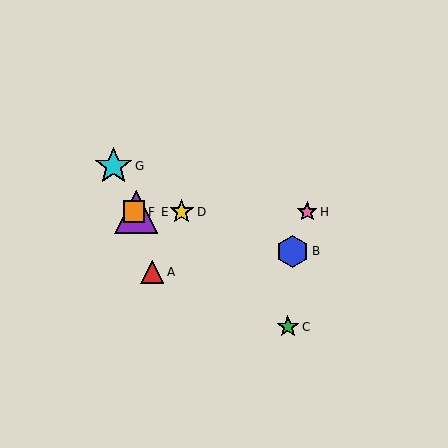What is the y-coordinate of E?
Object E is at y≈212.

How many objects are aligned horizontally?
4 objects (D, E, F, H) are aligned horizontally.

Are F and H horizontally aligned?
Yes, both are at y≈212.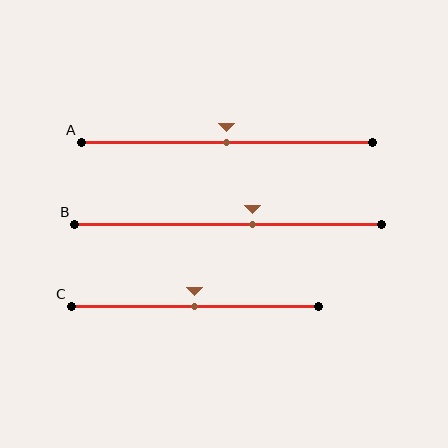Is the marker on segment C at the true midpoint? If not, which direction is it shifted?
Yes, the marker on segment C is at the true midpoint.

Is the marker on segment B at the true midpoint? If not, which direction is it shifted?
No, the marker on segment B is shifted to the right by about 8% of the segment length.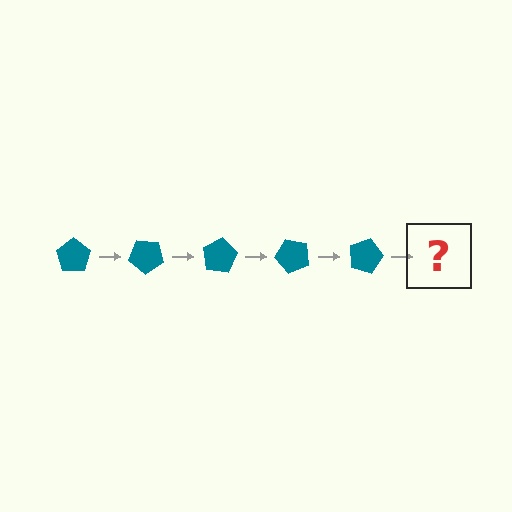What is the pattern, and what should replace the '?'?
The pattern is that the pentagon rotates 40 degrees each step. The '?' should be a teal pentagon rotated 200 degrees.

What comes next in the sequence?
The next element should be a teal pentagon rotated 200 degrees.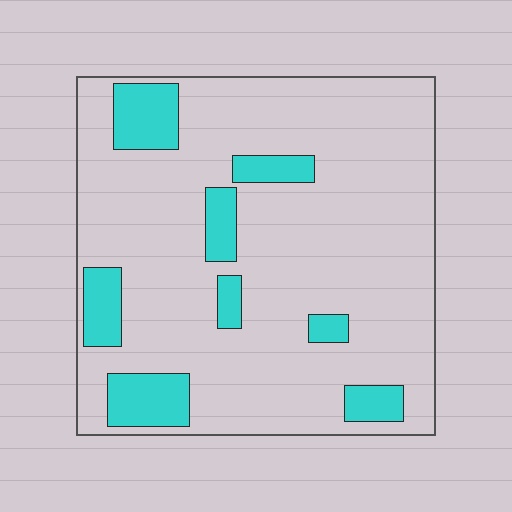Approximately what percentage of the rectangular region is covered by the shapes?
Approximately 15%.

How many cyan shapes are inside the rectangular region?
8.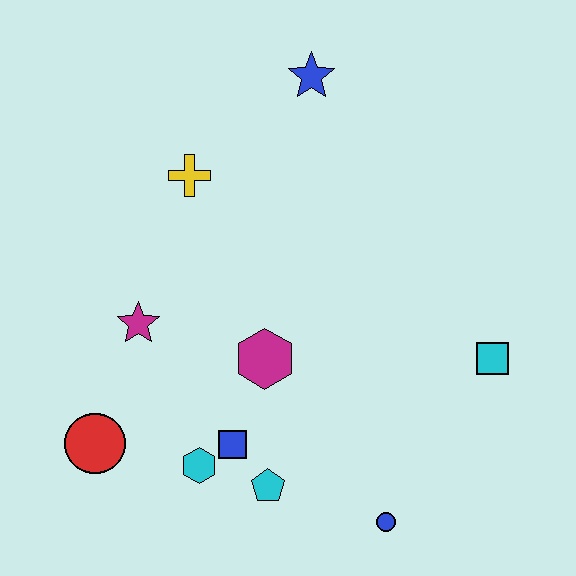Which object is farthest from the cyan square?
The red circle is farthest from the cyan square.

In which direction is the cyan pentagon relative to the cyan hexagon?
The cyan pentagon is to the right of the cyan hexagon.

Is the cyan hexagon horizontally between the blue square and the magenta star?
Yes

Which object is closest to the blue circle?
The cyan pentagon is closest to the blue circle.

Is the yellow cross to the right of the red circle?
Yes